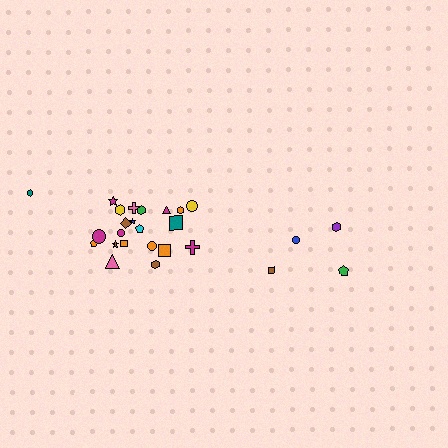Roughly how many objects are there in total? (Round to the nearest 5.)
Roughly 25 objects in total.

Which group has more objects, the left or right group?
The left group.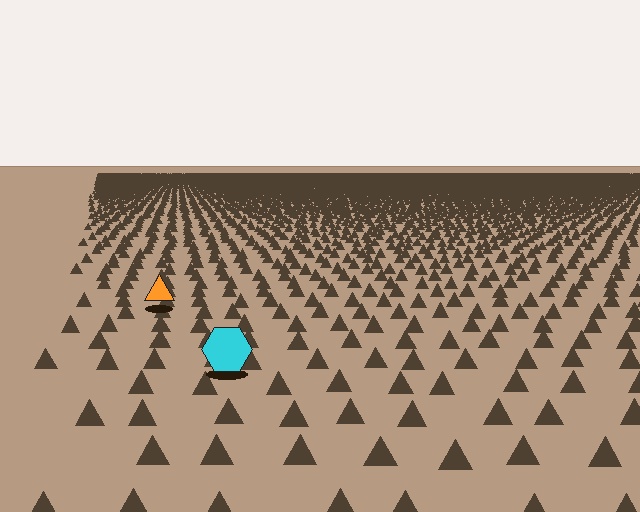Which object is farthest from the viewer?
The orange triangle is farthest from the viewer. It appears smaller and the ground texture around it is denser.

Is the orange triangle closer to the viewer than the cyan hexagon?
No. The cyan hexagon is closer — you can tell from the texture gradient: the ground texture is coarser near it.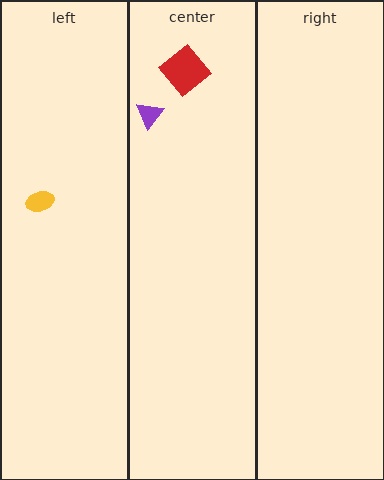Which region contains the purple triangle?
The center region.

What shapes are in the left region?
The yellow ellipse.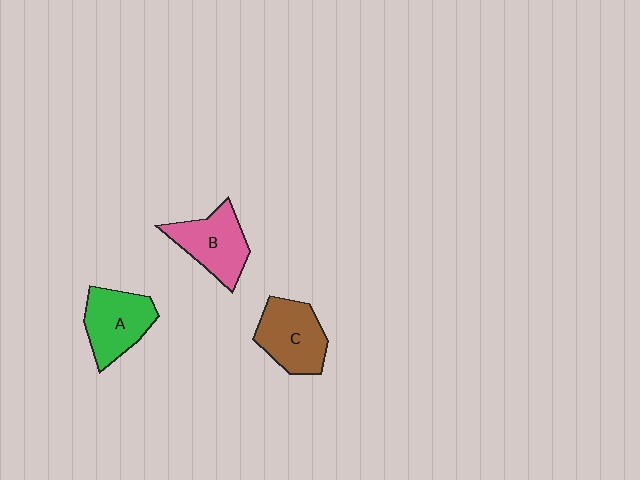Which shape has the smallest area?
Shape B (pink).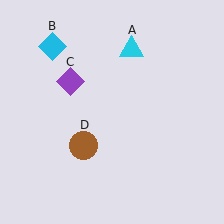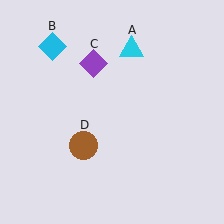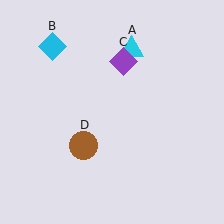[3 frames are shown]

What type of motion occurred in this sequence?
The purple diamond (object C) rotated clockwise around the center of the scene.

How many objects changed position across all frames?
1 object changed position: purple diamond (object C).